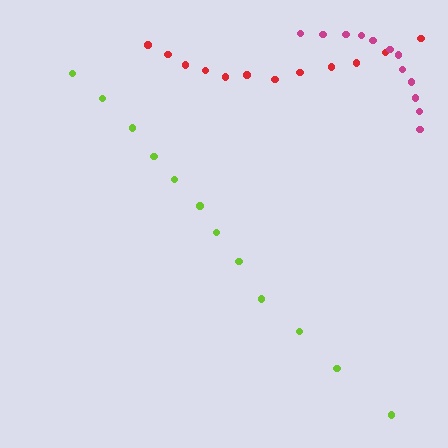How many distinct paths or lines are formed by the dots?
There are 3 distinct paths.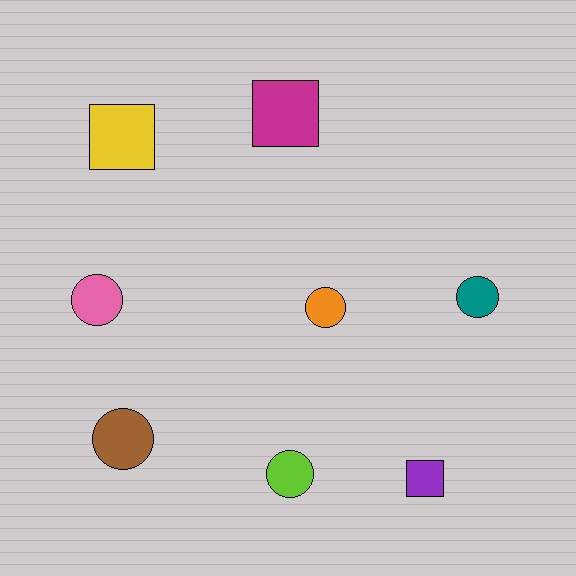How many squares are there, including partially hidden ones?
There are 3 squares.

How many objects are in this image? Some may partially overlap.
There are 8 objects.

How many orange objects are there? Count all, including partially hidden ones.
There is 1 orange object.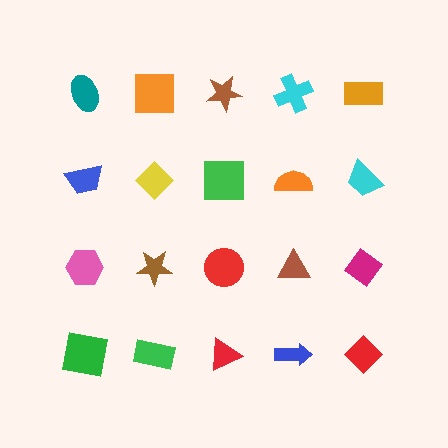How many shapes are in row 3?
5 shapes.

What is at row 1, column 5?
An orange rectangle.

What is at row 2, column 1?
A blue trapezoid.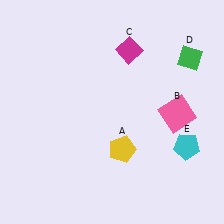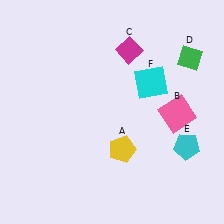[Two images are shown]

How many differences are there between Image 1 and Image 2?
There is 1 difference between the two images.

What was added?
A cyan square (F) was added in Image 2.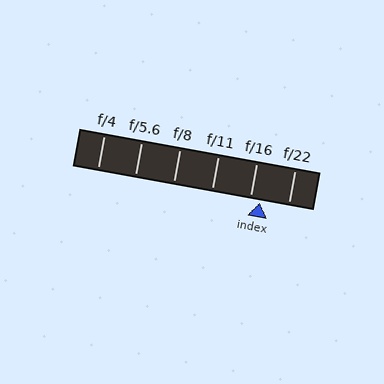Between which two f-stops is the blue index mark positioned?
The index mark is between f/16 and f/22.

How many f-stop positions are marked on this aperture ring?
There are 6 f-stop positions marked.